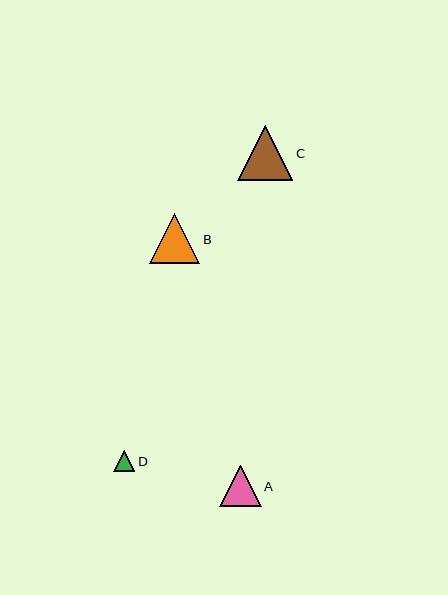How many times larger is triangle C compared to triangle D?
Triangle C is approximately 2.7 times the size of triangle D.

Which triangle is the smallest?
Triangle D is the smallest with a size of approximately 21 pixels.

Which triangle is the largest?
Triangle C is the largest with a size of approximately 55 pixels.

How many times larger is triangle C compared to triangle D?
Triangle C is approximately 2.7 times the size of triangle D.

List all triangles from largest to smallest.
From largest to smallest: C, B, A, D.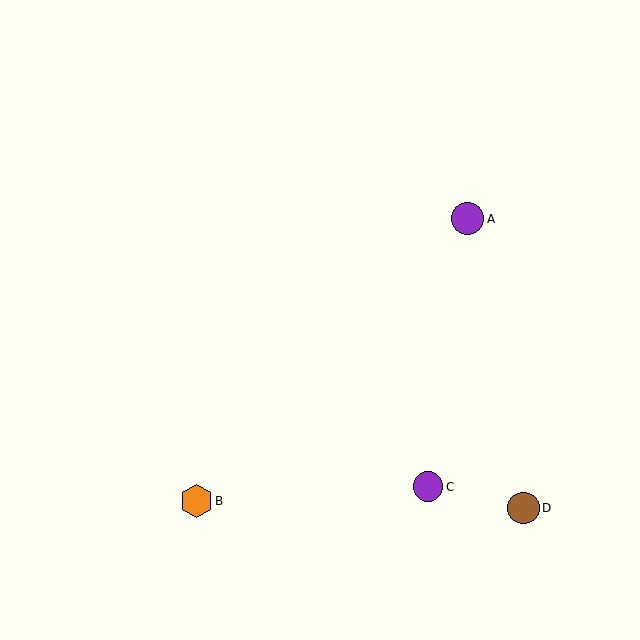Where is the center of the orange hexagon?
The center of the orange hexagon is at (196, 501).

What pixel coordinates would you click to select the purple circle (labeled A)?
Click at (467, 219) to select the purple circle A.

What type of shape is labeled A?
Shape A is a purple circle.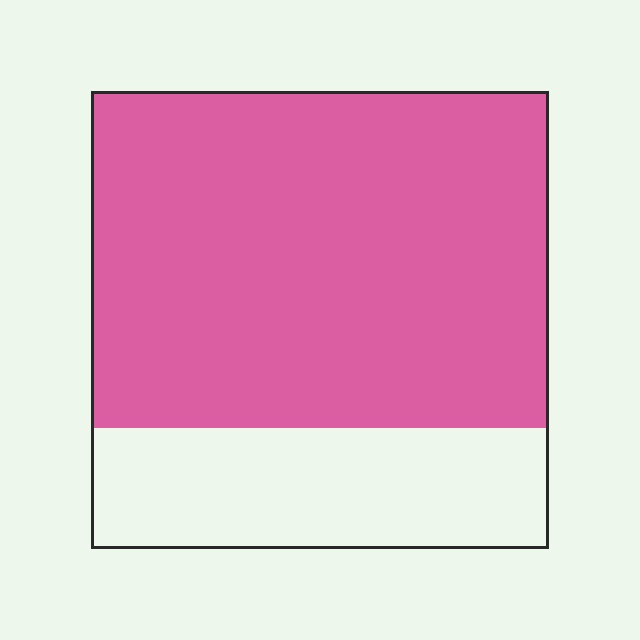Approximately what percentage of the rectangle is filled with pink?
Approximately 75%.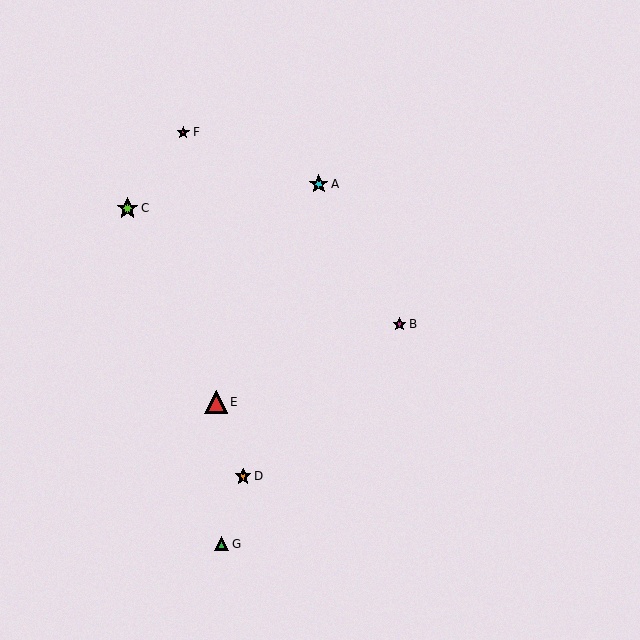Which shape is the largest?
The red triangle (labeled E) is the largest.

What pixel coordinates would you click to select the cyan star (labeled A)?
Click at (319, 184) to select the cyan star A.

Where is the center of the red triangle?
The center of the red triangle is at (216, 402).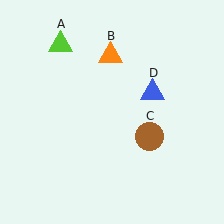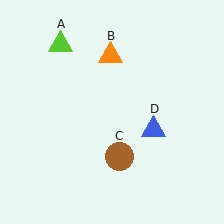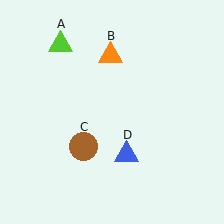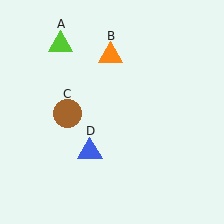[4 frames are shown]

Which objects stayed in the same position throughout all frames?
Lime triangle (object A) and orange triangle (object B) remained stationary.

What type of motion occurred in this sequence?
The brown circle (object C), blue triangle (object D) rotated clockwise around the center of the scene.